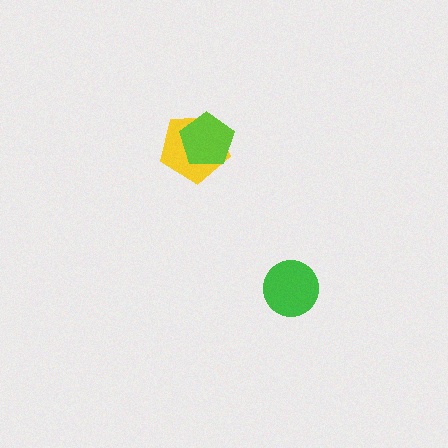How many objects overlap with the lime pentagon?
1 object overlaps with the lime pentagon.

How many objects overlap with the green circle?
0 objects overlap with the green circle.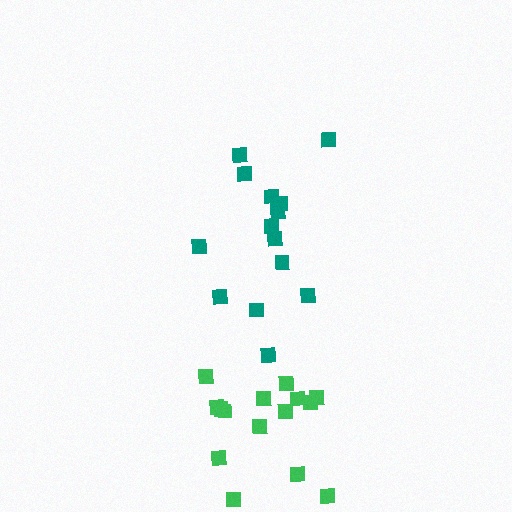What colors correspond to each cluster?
The clusters are colored: green, teal.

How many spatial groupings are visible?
There are 2 spatial groupings.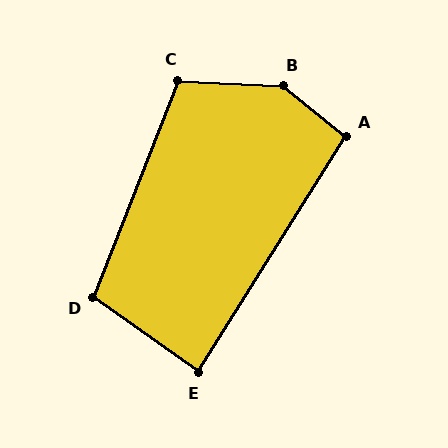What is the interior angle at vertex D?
Approximately 104 degrees (obtuse).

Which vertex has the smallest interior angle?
E, at approximately 87 degrees.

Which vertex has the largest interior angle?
B, at approximately 144 degrees.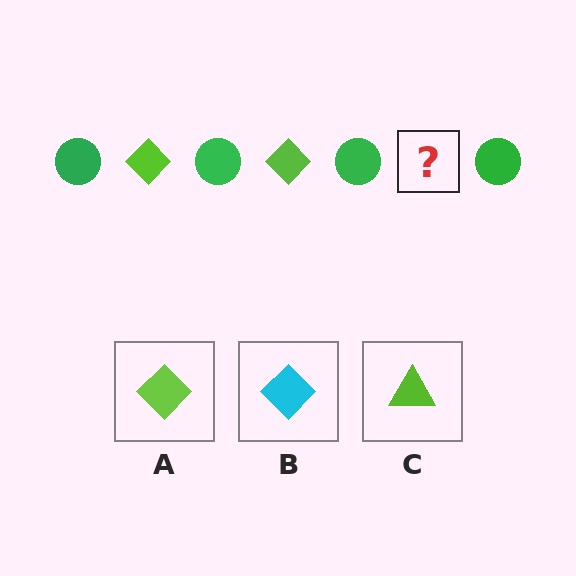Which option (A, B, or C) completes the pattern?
A.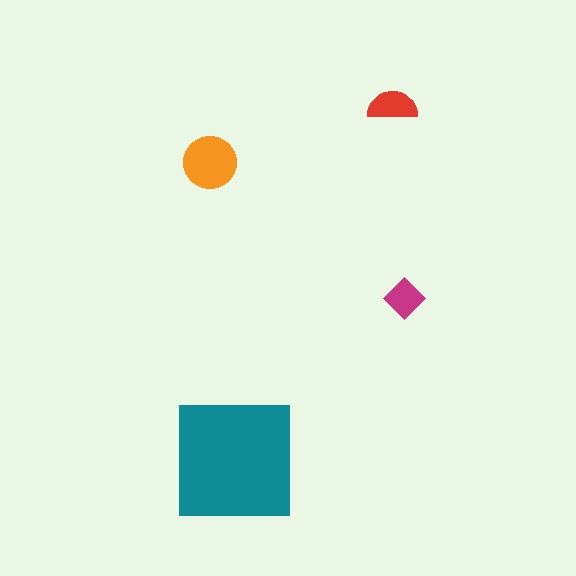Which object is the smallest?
The magenta diamond.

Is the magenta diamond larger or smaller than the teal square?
Smaller.